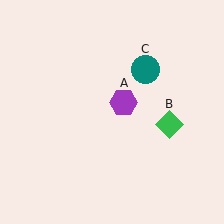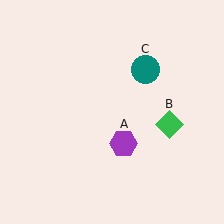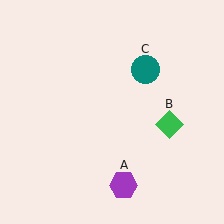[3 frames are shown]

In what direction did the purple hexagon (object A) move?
The purple hexagon (object A) moved down.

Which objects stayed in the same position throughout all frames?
Green diamond (object B) and teal circle (object C) remained stationary.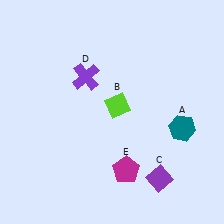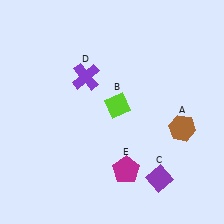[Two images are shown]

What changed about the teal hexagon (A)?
In Image 1, A is teal. In Image 2, it changed to brown.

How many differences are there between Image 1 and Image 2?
There is 1 difference between the two images.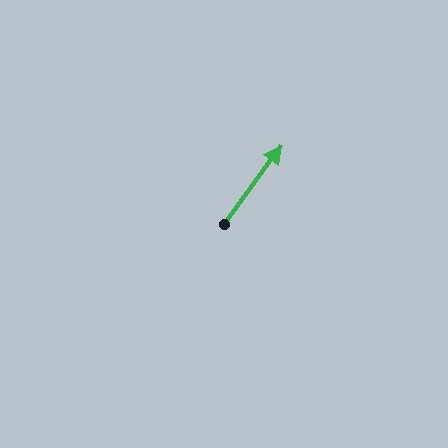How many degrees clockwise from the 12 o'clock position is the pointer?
Approximately 36 degrees.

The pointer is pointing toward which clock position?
Roughly 1 o'clock.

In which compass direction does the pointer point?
Northeast.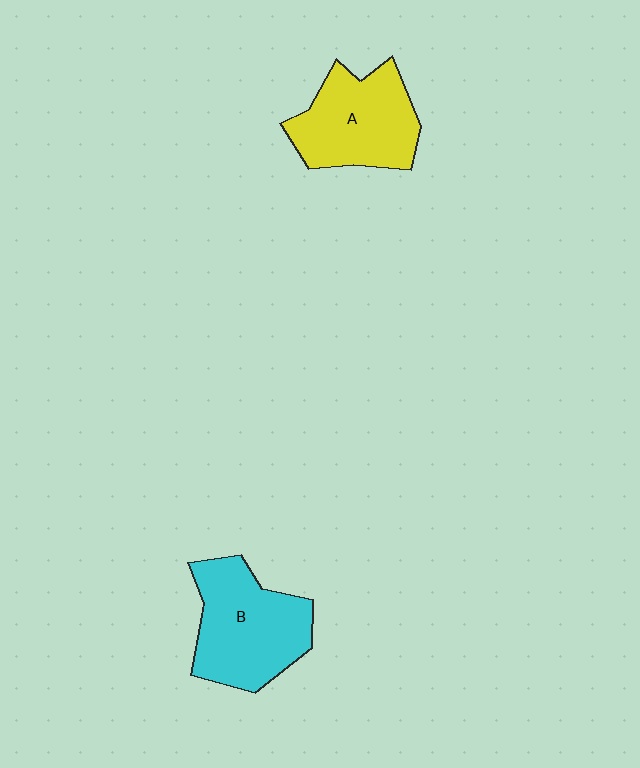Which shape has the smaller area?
Shape A (yellow).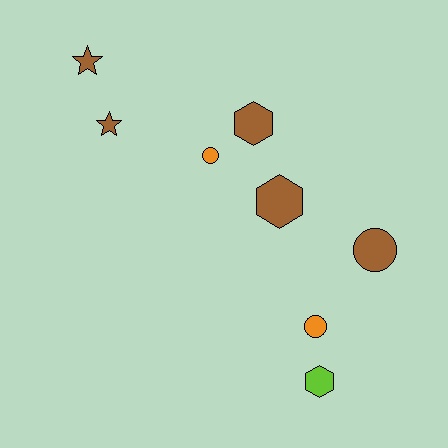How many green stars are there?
There are no green stars.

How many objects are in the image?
There are 8 objects.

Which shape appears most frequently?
Hexagon, with 3 objects.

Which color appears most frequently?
Brown, with 5 objects.